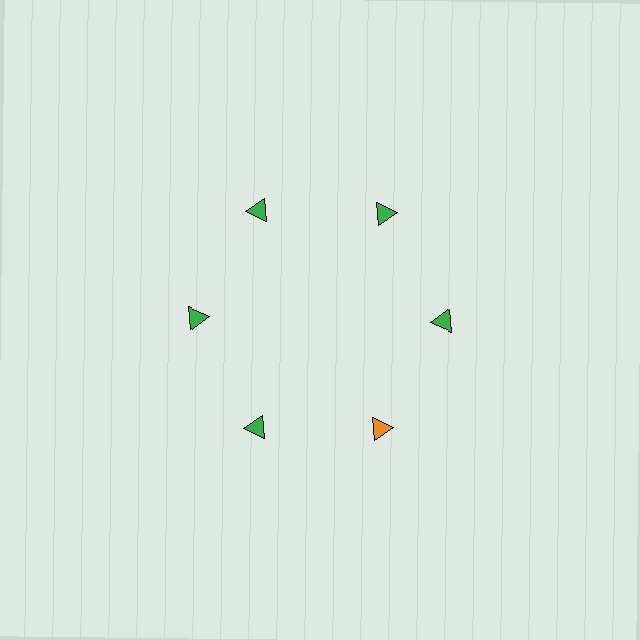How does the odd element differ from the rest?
It has a different color: orange instead of green.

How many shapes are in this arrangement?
There are 6 shapes arranged in a ring pattern.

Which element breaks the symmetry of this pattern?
The orange triangle at roughly the 5 o'clock position breaks the symmetry. All other shapes are green triangles.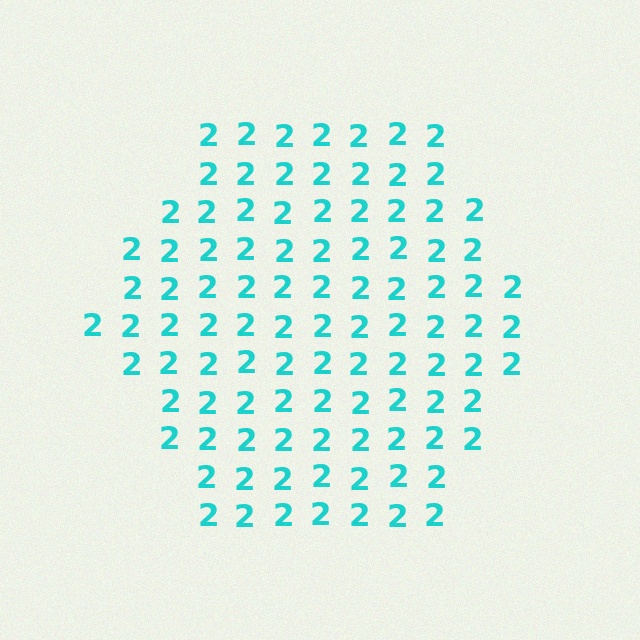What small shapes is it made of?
It is made of small digit 2's.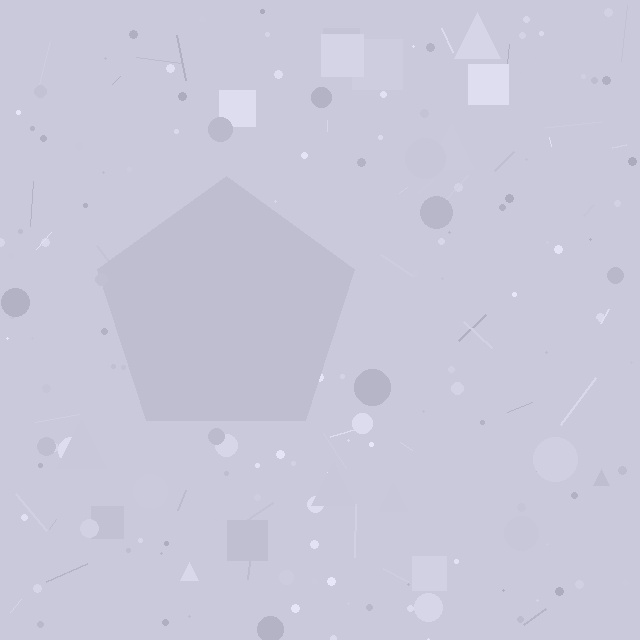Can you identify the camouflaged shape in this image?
The camouflaged shape is a pentagon.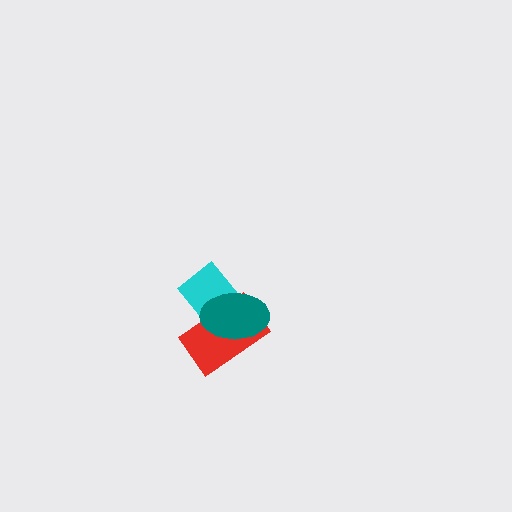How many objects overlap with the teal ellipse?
2 objects overlap with the teal ellipse.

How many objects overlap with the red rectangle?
2 objects overlap with the red rectangle.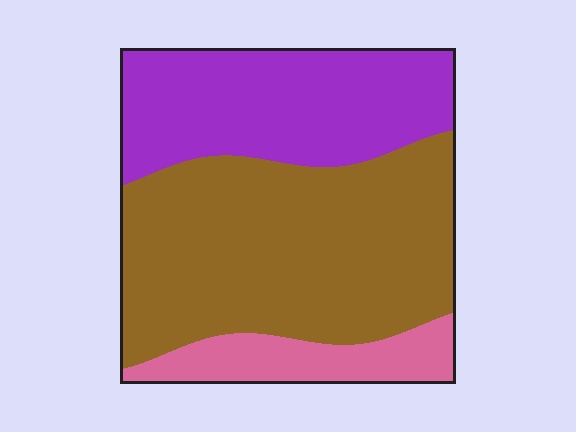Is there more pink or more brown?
Brown.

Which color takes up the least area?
Pink, at roughly 15%.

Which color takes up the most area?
Brown, at roughly 55%.